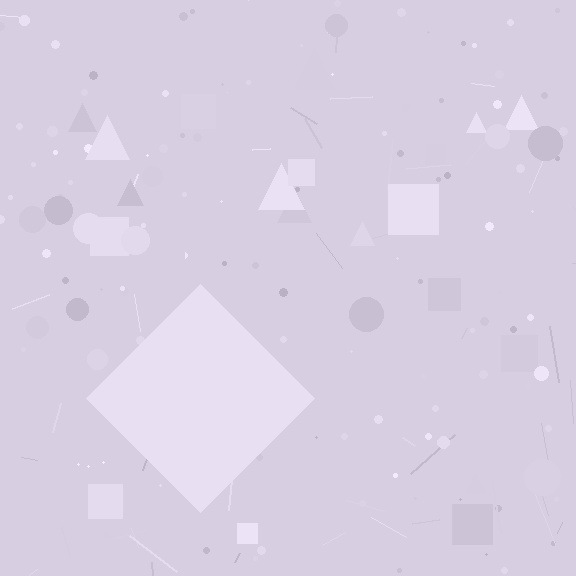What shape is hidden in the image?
A diamond is hidden in the image.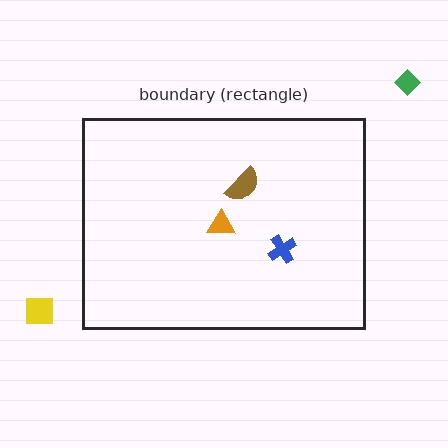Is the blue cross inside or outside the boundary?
Inside.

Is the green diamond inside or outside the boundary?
Outside.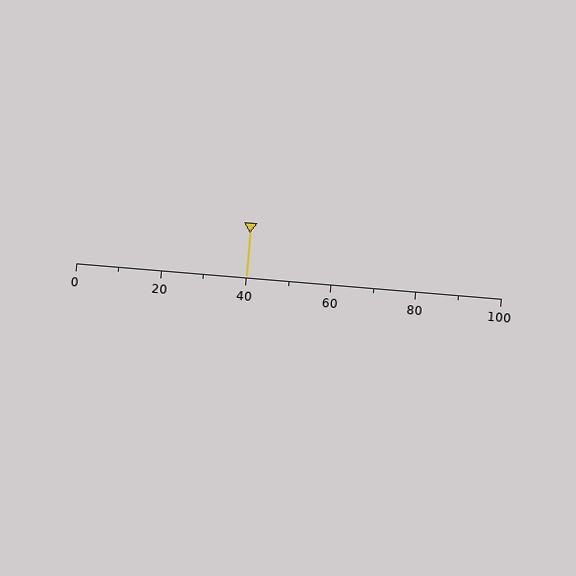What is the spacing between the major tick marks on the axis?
The major ticks are spaced 20 apart.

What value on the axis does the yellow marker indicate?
The marker indicates approximately 40.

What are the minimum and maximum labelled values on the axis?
The axis runs from 0 to 100.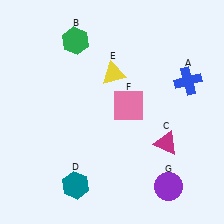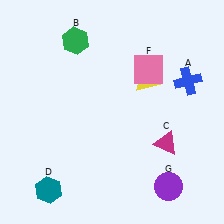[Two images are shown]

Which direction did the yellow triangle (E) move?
The yellow triangle (E) moved right.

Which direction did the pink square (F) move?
The pink square (F) moved up.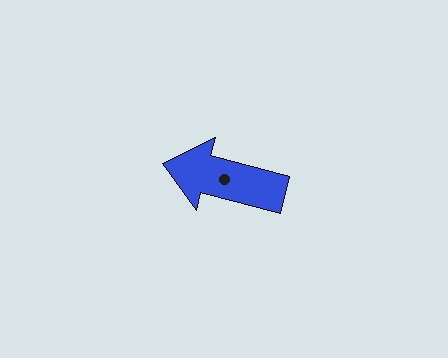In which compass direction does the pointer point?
West.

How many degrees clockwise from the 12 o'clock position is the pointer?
Approximately 284 degrees.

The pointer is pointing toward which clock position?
Roughly 9 o'clock.